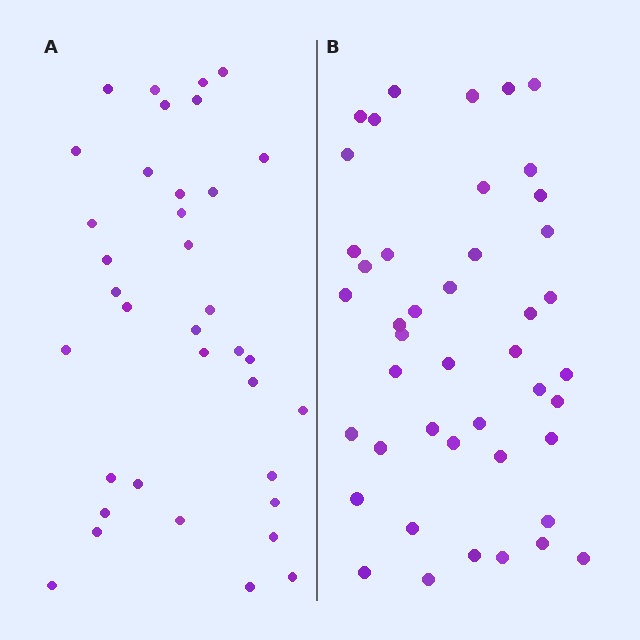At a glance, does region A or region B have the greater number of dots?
Region B (the right region) has more dots.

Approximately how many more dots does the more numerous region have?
Region B has roughly 8 or so more dots than region A.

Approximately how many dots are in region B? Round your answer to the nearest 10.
About 40 dots. (The exact count is 44, which rounds to 40.)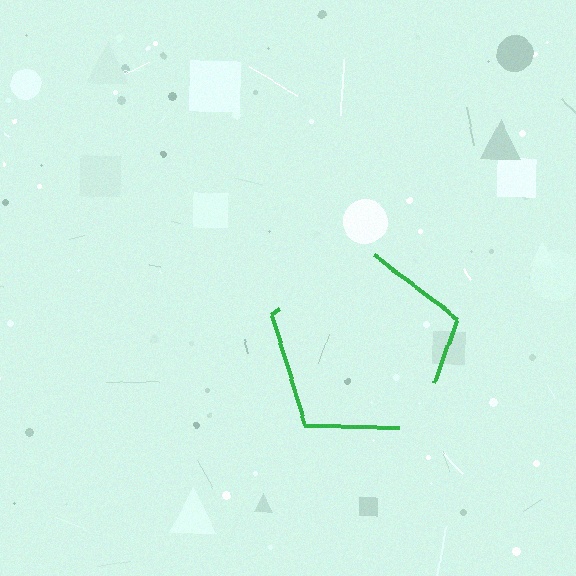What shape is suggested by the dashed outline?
The dashed outline suggests a pentagon.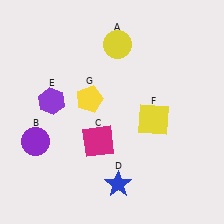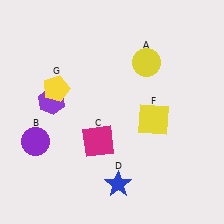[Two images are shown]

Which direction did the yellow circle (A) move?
The yellow circle (A) moved right.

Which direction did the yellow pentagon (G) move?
The yellow pentagon (G) moved left.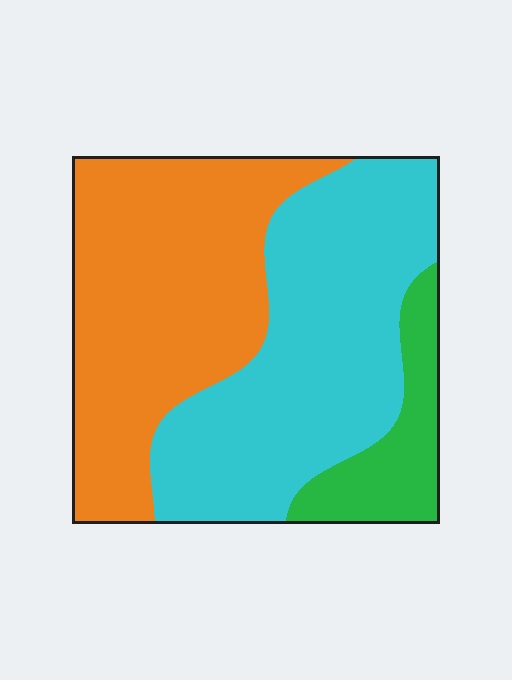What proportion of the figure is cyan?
Cyan covers 44% of the figure.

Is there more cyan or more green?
Cyan.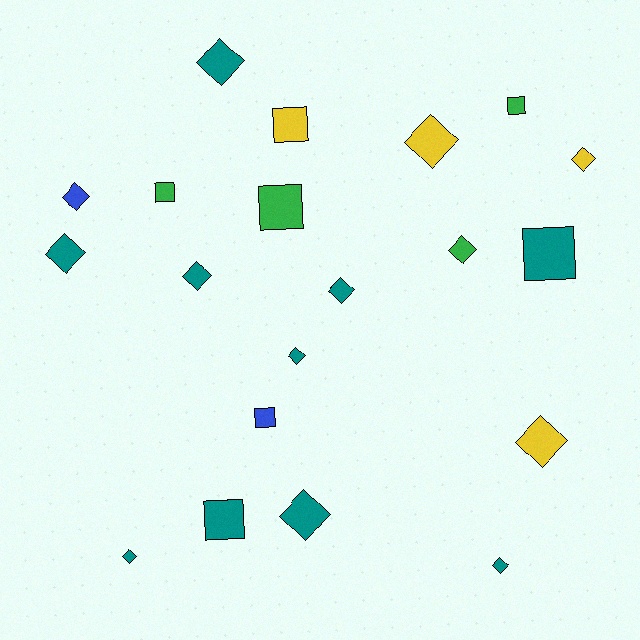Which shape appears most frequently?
Diamond, with 13 objects.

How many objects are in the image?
There are 20 objects.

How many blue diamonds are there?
There is 1 blue diamond.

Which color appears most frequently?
Teal, with 10 objects.